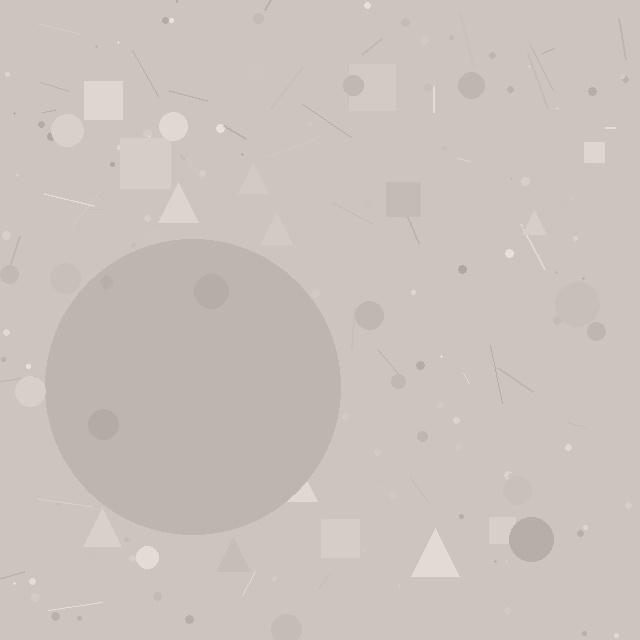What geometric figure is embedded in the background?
A circle is embedded in the background.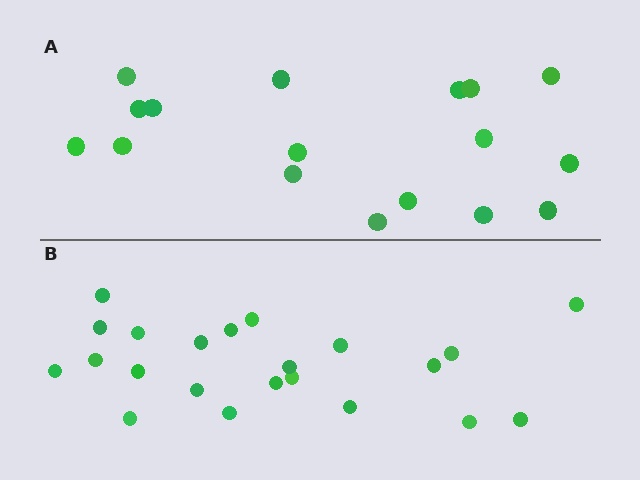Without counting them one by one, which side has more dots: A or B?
Region B (the bottom region) has more dots.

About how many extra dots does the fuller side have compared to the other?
Region B has about 5 more dots than region A.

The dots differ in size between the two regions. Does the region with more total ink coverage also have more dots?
No. Region A has more total ink coverage because its dots are larger, but region B actually contains more individual dots. Total area can be misleading — the number of items is what matters here.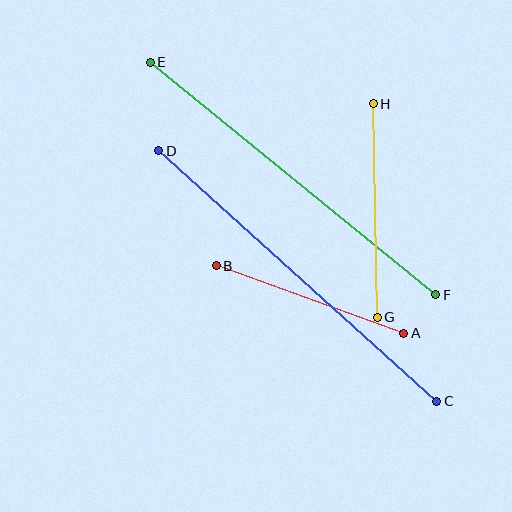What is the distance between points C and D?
The distance is approximately 374 pixels.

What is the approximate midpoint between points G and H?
The midpoint is at approximately (375, 210) pixels.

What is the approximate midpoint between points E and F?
The midpoint is at approximately (293, 179) pixels.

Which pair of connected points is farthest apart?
Points C and D are farthest apart.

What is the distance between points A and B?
The distance is approximately 199 pixels.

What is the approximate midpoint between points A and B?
The midpoint is at approximately (310, 300) pixels.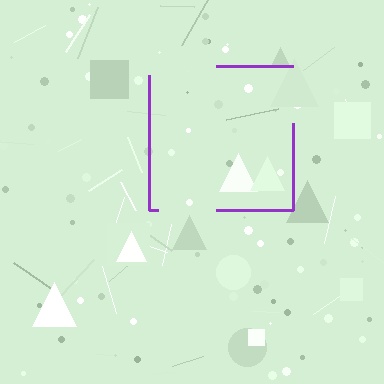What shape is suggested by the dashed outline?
The dashed outline suggests a square.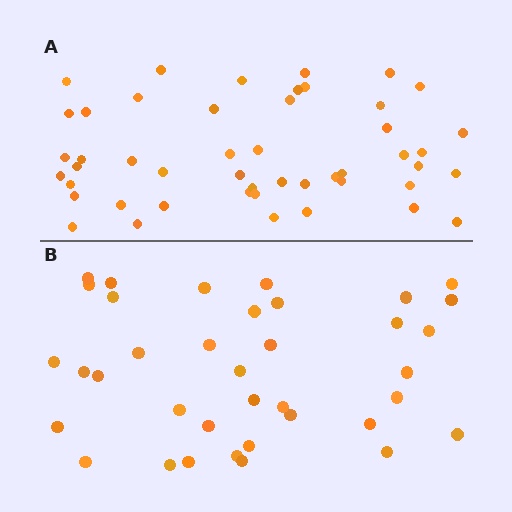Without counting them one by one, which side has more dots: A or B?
Region A (the top region) has more dots.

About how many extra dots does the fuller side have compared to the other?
Region A has roughly 12 or so more dots than region B.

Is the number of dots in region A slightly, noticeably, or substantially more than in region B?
Region A has noticeably more, but not dramatically so. The ratio is roughly 1.3 to 1.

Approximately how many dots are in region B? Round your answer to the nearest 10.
About 40 dots. (The exact count is 37, which rounds to 40.)